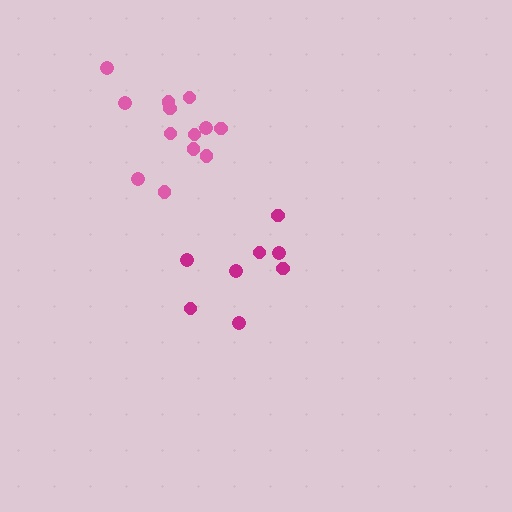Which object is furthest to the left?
The pink cluster is leftmost.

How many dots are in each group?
Group 1: 8 dots, Group 2: 13 dots (21 total).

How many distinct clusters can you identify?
There are 2 distinct clusters.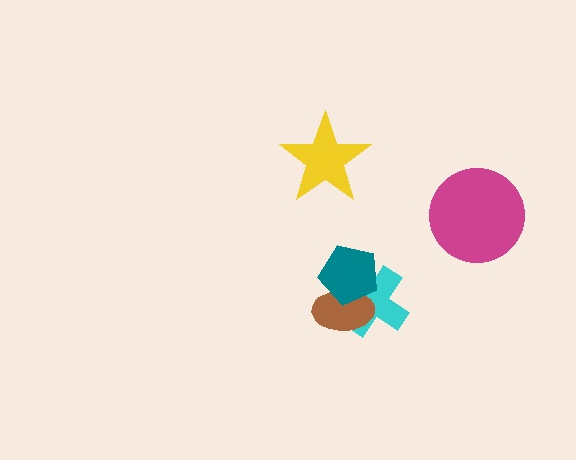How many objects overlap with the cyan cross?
2 objects overlap with the cyan cross.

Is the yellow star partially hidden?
No, no other shape covers it.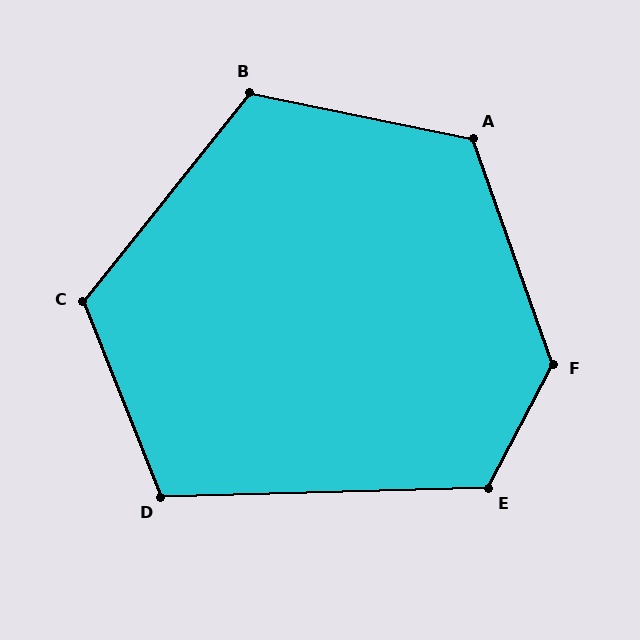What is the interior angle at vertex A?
Approximately 121 degrees (obtuse).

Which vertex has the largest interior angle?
F, at approximately 133 degrees.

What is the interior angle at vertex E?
Approximately 119 degrees (obtuse).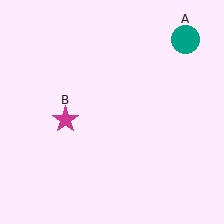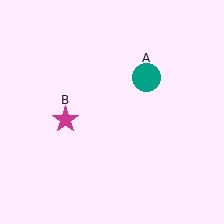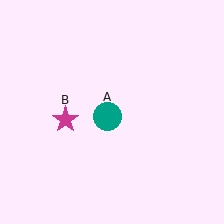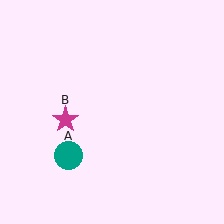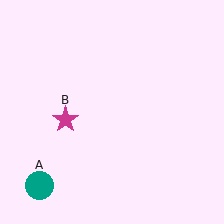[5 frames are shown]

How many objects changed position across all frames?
1 object changed position: teal circle (object A).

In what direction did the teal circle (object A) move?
The teal circle (object A) moved down and to the left.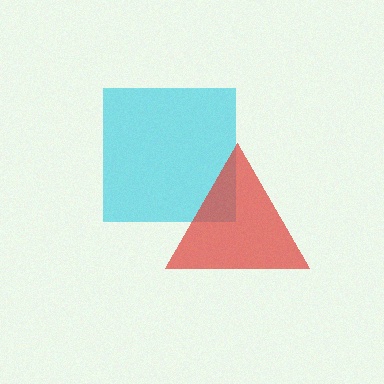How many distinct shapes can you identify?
There are 2 distinct shapes: a cyan square, a red triangle.